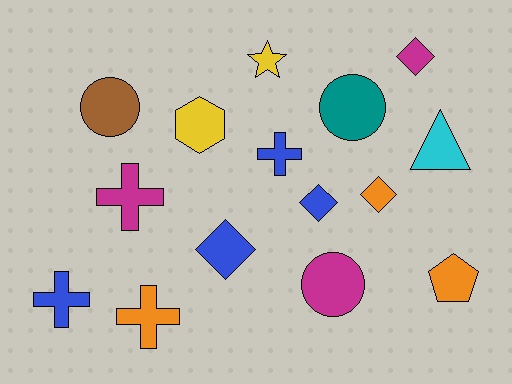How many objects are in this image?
There are 15 objects.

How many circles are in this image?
There are 3 circles.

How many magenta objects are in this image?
There are 3 magenta objects.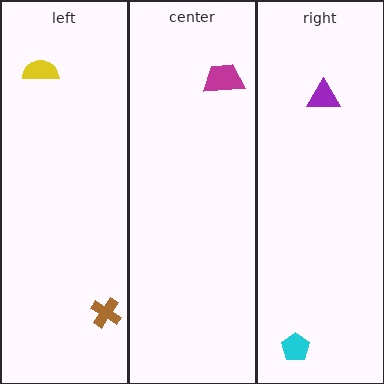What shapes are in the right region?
The cyan pentagon, the purple triangle.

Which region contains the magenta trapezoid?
The center region.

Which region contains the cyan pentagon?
The right region.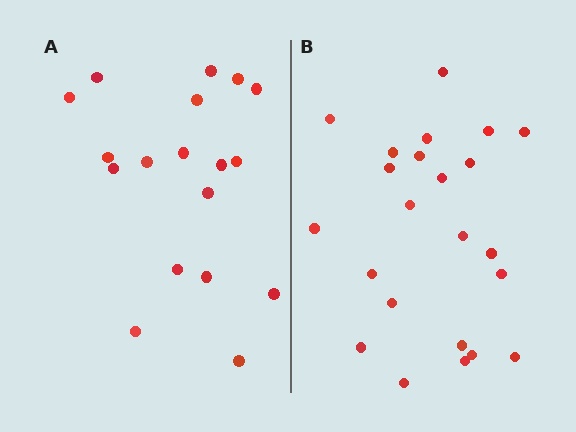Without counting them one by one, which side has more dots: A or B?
Region B (the right region) has more dots.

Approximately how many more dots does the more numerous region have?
Region B has about 5 more dots than region A.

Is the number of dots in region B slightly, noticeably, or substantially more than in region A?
Region B has noticeably more, but not dramatically so. The ratio is roughly 1.3 to 1.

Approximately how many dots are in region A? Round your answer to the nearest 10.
About 20 dots. (The exact count is 18, which rounds to 20.)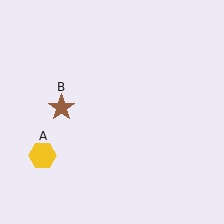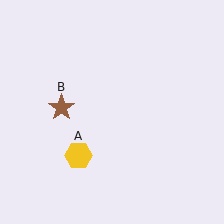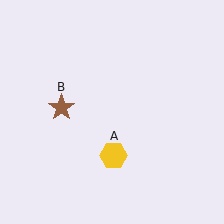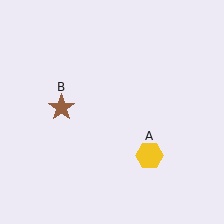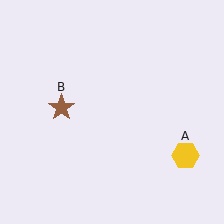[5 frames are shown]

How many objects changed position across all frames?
1 object changed position: yellow hexagon (object A).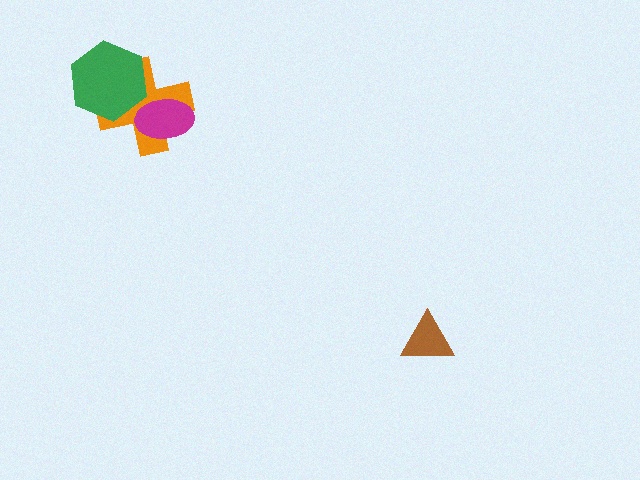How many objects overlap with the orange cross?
2 objects overlap with the orange cross.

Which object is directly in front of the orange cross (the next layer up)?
The green hexagon is directly in front of the orange cross.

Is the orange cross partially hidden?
Yes, it is partially covered by another shape.